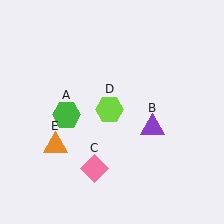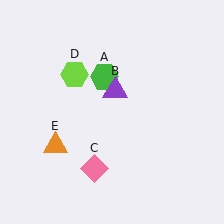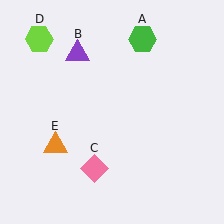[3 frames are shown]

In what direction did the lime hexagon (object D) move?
The lime hexagon (object D) moved up and to the left.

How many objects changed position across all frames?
3 objects changed position: green hexagon (object A), purple triangle (object B), lime hexagon (object D).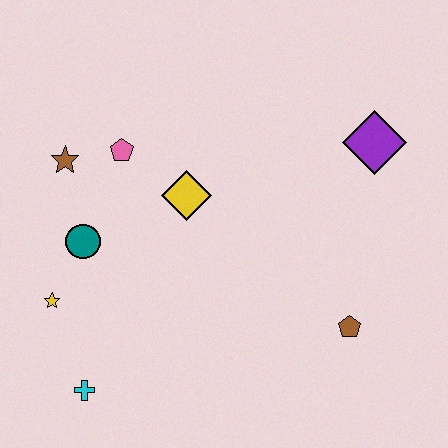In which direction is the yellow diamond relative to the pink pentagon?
The yellow diamond is to the right of the pink pentagon.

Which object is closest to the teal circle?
The yellow star is closest to the teal circle.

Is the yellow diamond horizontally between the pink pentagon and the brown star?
No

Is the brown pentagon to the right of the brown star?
Yes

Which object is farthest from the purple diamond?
The cyan cross is farthest from the purple diamond.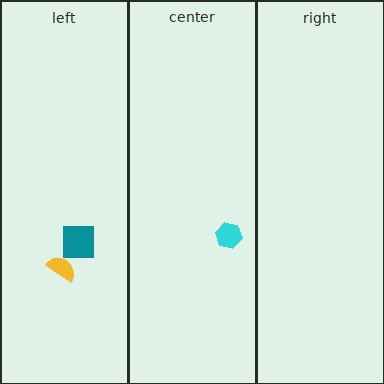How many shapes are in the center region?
1.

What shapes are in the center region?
The cyan hexagon.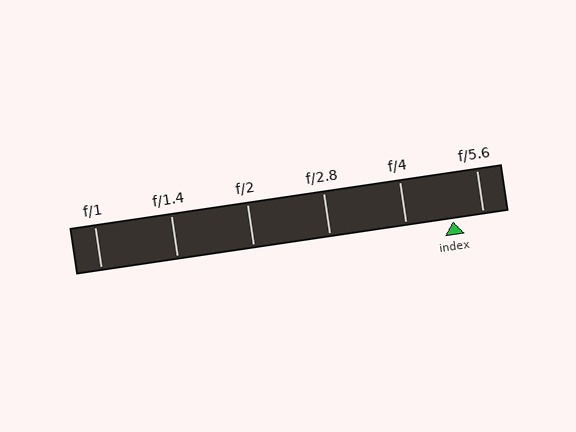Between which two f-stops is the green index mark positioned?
The index mark is between f/4 and f/5.6.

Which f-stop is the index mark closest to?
The index mark is closest to f/5.6.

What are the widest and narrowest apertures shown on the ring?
The widest aperture shown is f/1 and the narrowest is f/5.6.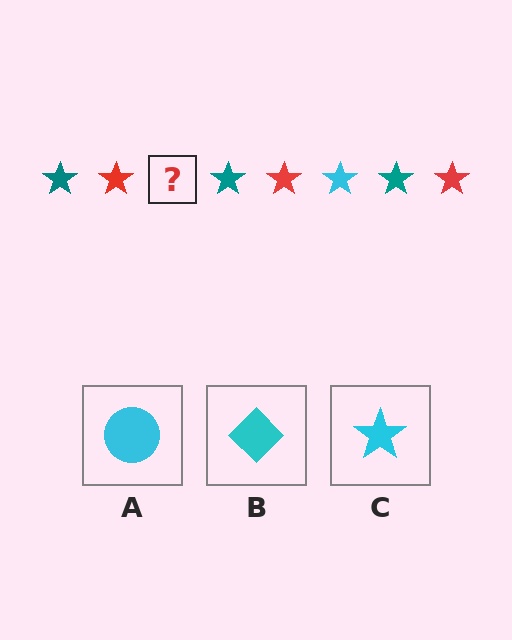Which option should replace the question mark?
Option C.